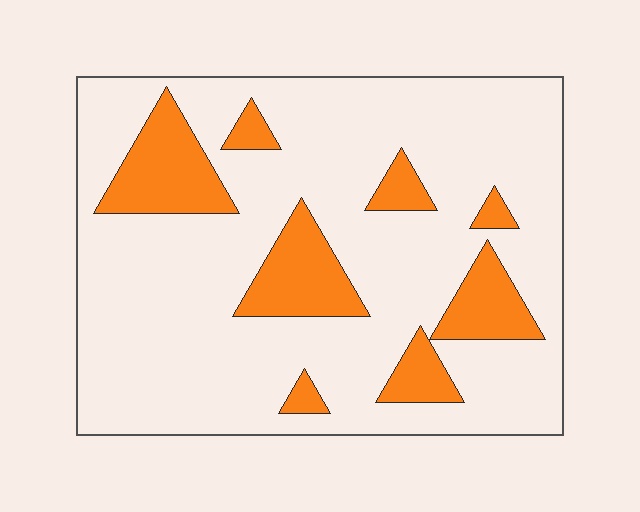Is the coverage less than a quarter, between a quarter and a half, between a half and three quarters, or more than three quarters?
Less than a quarter.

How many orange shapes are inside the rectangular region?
8.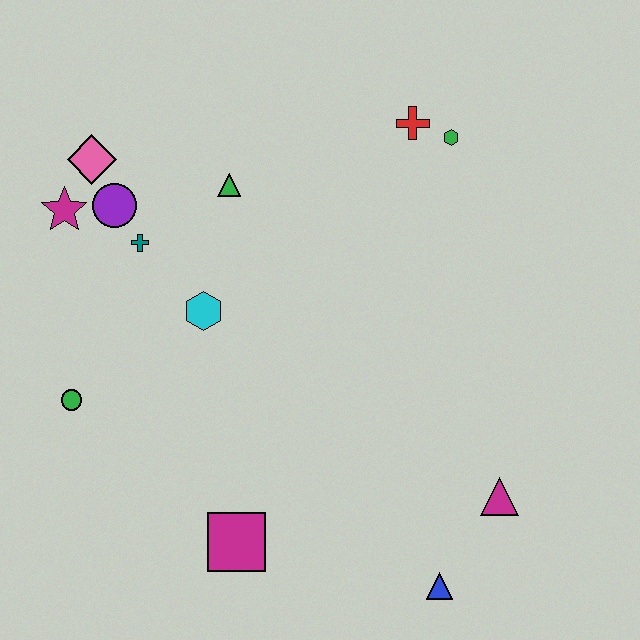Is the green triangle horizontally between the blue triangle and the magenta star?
Yes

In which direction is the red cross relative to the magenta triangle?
The red cross is above the magenta triangle.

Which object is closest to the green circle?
The cyan hexagon is closest to the green circle.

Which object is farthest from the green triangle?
The blue triangle is farthest from the green triangle.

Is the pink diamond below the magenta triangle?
No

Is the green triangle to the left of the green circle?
No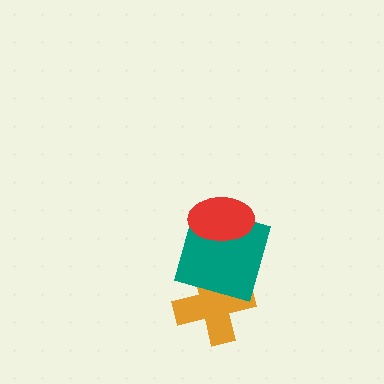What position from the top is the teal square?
The teal square is 2nd from the top.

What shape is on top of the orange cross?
The teal square is on top of the orange cross.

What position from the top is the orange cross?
The orange cross is 3rd from the top.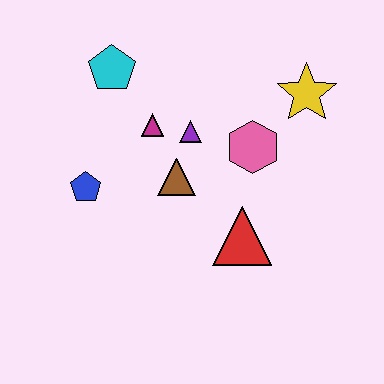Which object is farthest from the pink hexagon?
The blue pentagon is farthest from the pink hexagon.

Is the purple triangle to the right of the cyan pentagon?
Yes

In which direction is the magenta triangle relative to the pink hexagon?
The magenta triangle is to the left of the pink hexagon.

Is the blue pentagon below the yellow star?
Yes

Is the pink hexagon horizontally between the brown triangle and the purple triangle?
No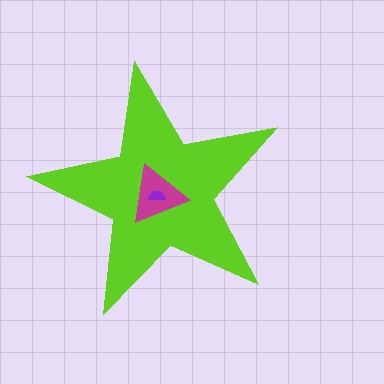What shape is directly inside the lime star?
The magenta triangle.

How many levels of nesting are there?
3.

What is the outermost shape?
The lime star.